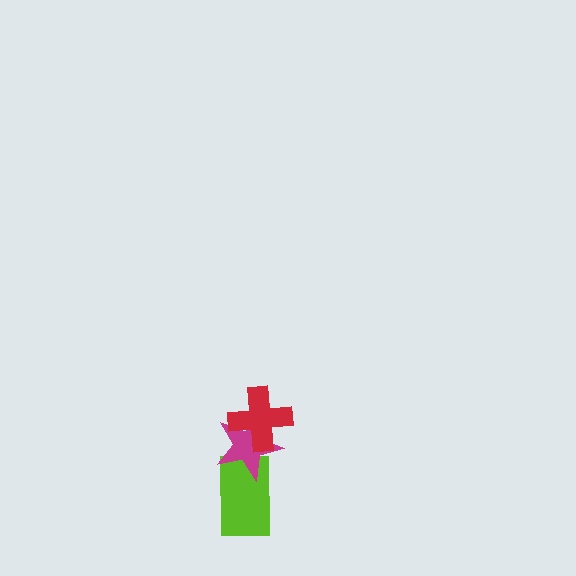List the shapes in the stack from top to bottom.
From top to bottom: the red cross, the magenta star, the lime rectangle.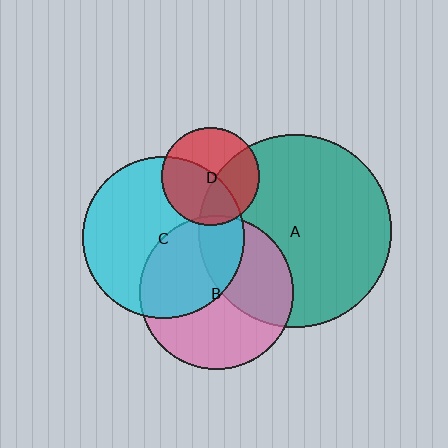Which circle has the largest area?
Circle A (teal).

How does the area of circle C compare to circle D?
Approximately 2.7 times.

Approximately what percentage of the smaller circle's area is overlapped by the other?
Approximately 20%.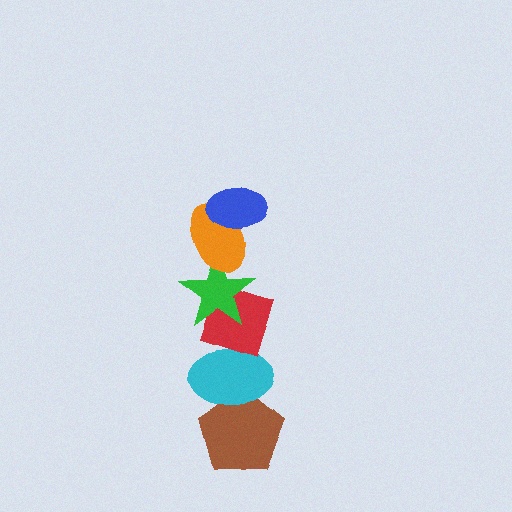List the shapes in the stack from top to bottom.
From top to bottom: the blue ellipse, the orange ellipse, the green star, the red diamond, the cyan ellipse, the brown pentagon.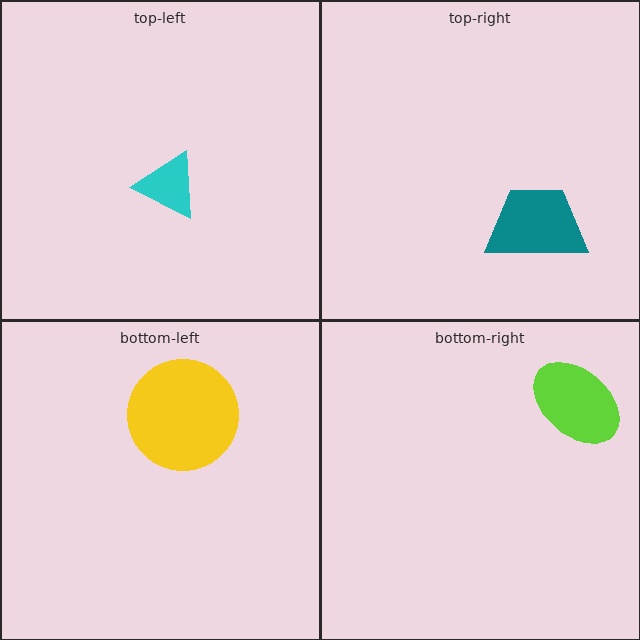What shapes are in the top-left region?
The cyan triangle.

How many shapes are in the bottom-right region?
1.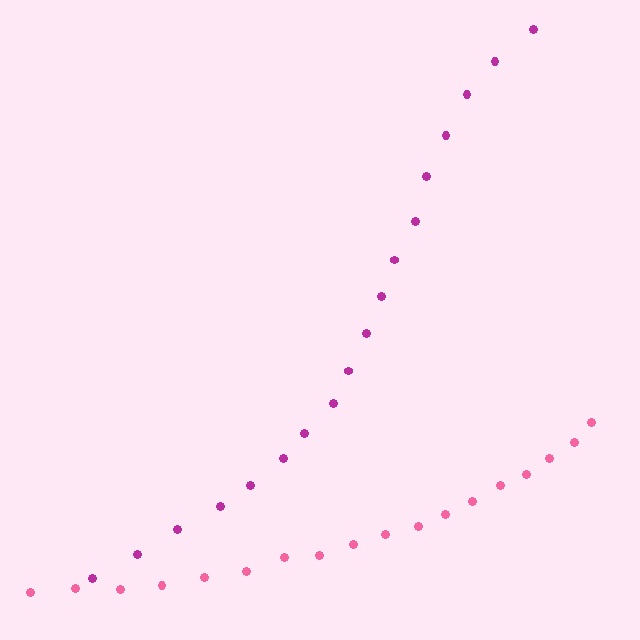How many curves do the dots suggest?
There are 2 distinct paths.